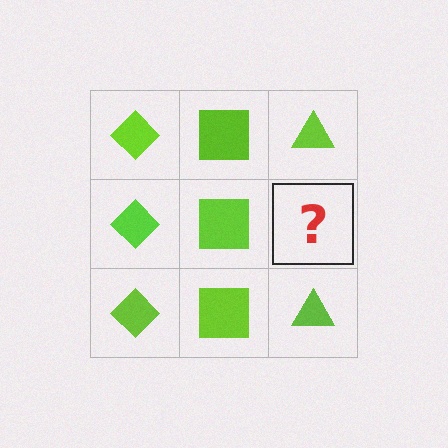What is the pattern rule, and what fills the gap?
The rule is that each column has a consistent shape. The gap should be filled with a lime triangle.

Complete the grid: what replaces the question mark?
The question mark should be replaced with a lime triangle.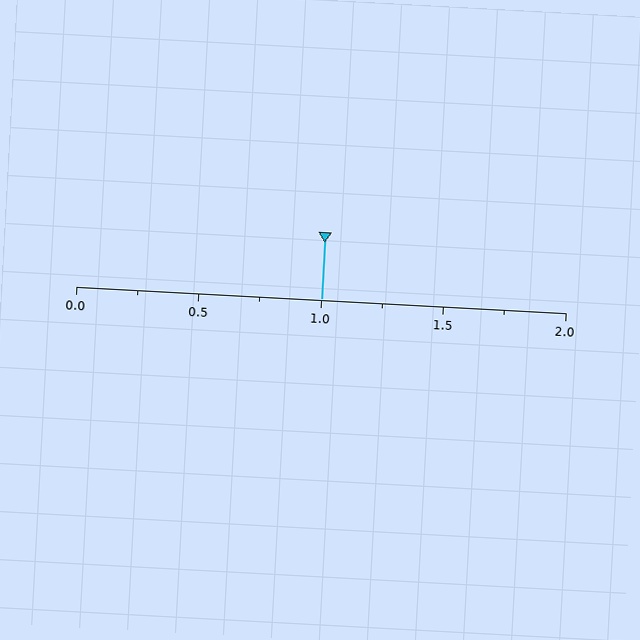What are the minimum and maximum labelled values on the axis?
The axis runs from 0.0 to 2.0.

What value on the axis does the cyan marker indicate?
The marker indicates approximately 1.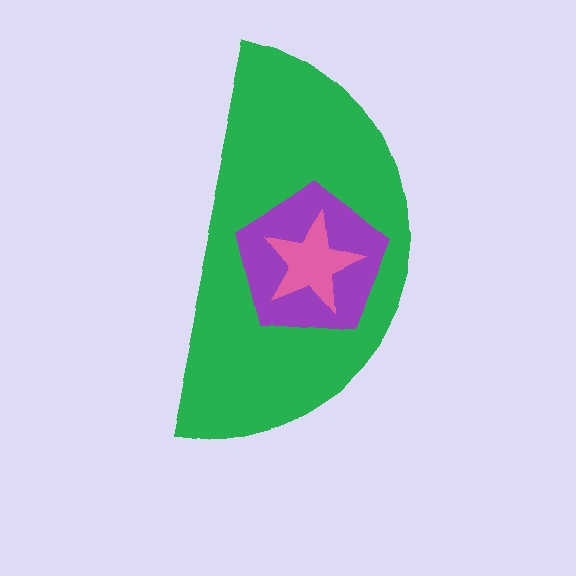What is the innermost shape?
The pink star.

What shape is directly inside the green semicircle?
The purple pentagon.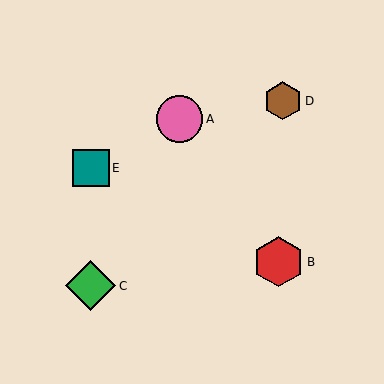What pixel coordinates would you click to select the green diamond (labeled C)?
Click at (90, 286) to select the green diamond C.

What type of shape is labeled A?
Shape A is a pink circle.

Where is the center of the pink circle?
The center of the pink circle is at (180, 119).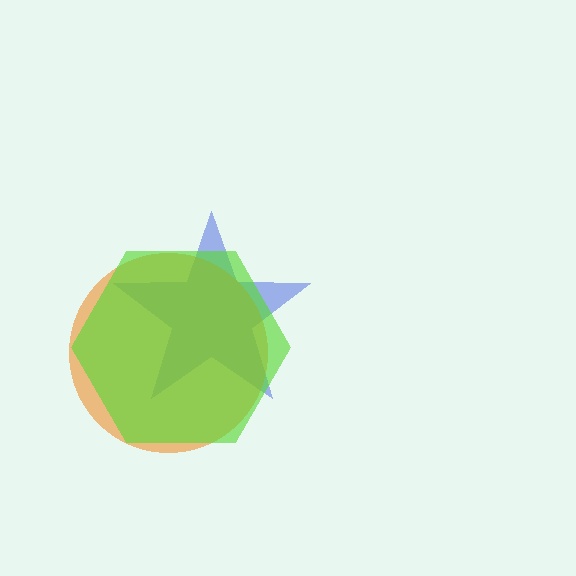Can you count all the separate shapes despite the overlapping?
Yes, there are 3 separate shapes.